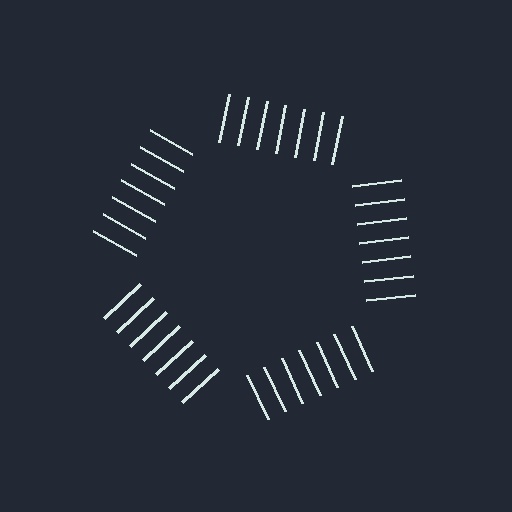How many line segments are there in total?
35 — 7 along each of the 5 edges.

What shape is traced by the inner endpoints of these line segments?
An illusory pentagon — the line segments terminate on its edges but no continuous stroke is drawn.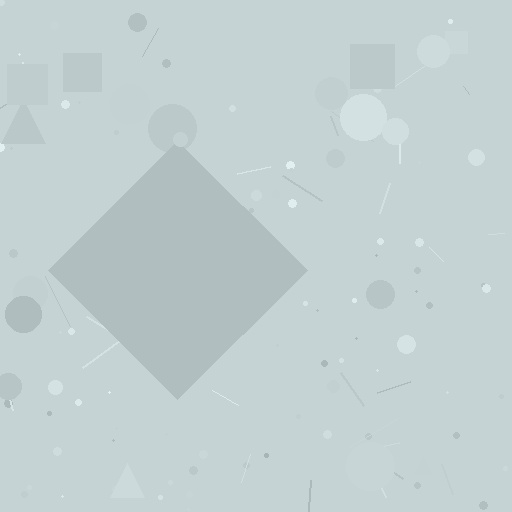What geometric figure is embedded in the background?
A diamond is embedded in the background.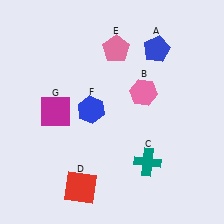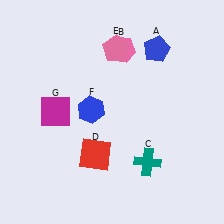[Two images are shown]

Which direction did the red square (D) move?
The red square (D) moved up.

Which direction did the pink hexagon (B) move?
The pink hexagon (B) moved up.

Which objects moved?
The objects that moved are: the pink hexagon (B), the red square (D).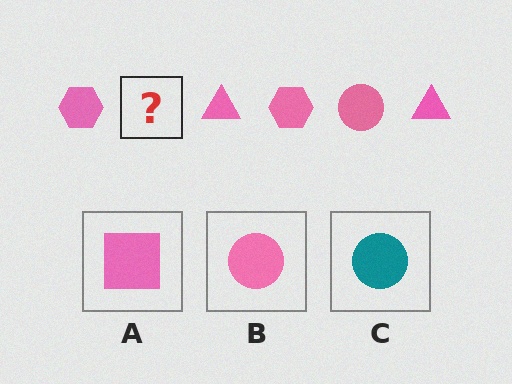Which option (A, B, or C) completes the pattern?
B.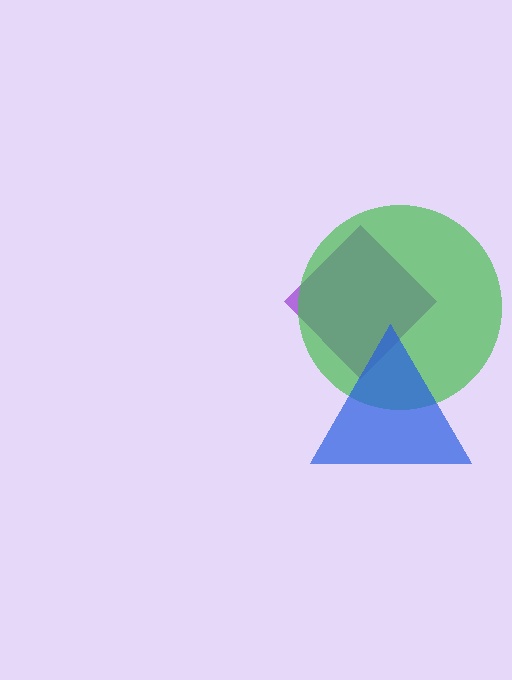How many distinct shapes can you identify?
There are 3 distinct shapes: a purple diamond, a green circle, a blue triangle.